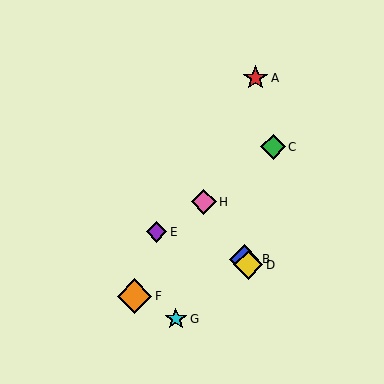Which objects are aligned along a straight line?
Objects B, D, H are aligned along a straight line.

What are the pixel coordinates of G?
Object G is at (176, 319).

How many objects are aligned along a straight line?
3 objects (B, D, H) are aligned along a straight line.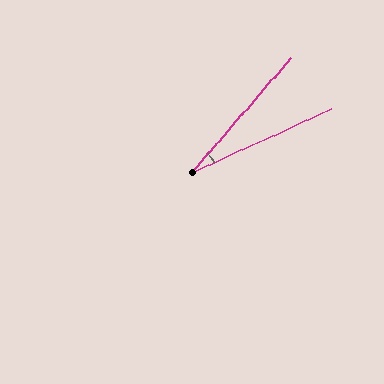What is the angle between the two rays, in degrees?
Approximately 24 degrees.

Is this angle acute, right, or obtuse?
It is acute.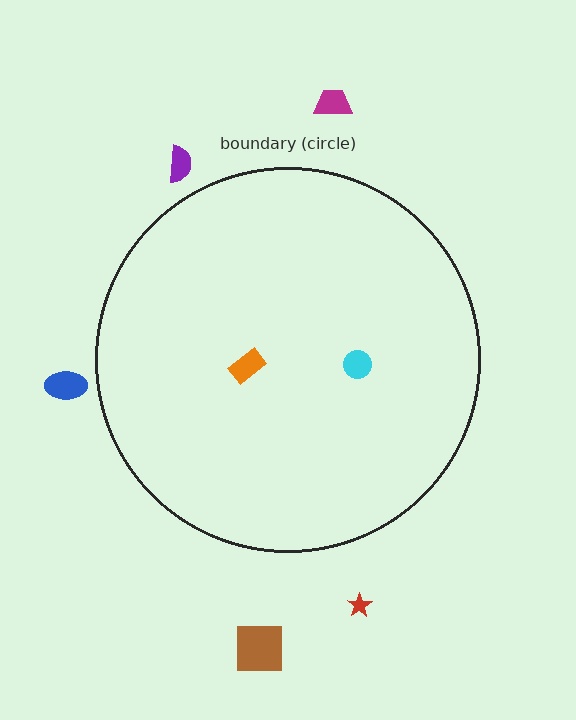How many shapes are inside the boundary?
2 inside, 5 outside.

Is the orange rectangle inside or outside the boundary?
Inside.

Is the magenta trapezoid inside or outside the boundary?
Outside.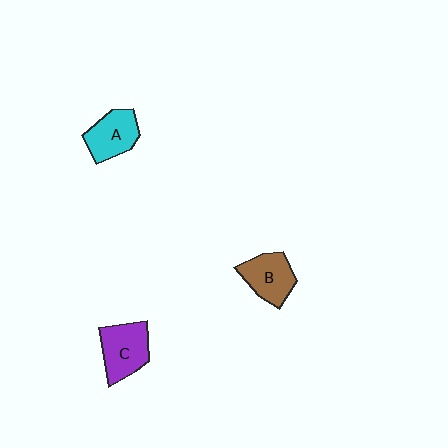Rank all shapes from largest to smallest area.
From largest to smallest: C (purple), B (brown), A (cyan).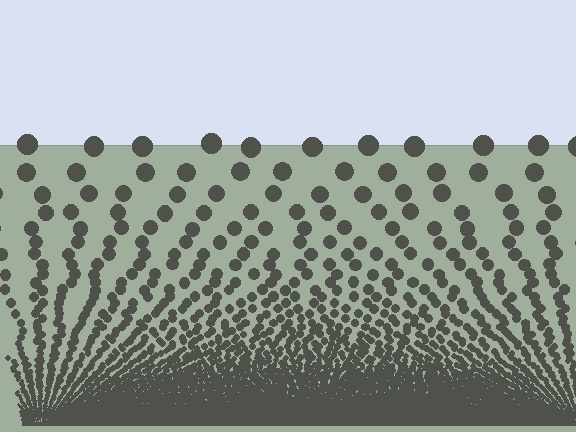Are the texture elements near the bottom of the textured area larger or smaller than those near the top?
Smaller. The gradient is inverted — elements near the bottom are smaller and denser.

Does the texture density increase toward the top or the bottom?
Density increases toward the bottom.